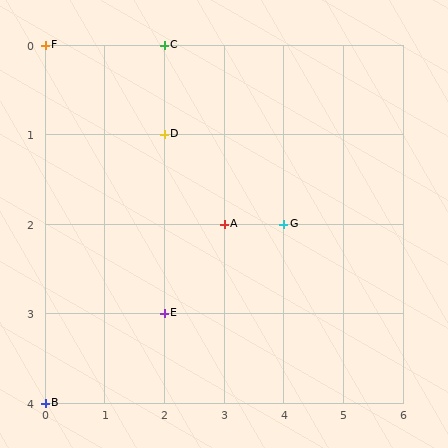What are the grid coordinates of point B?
Point B is at grid coordinates (0, 4).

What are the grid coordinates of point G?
Point G is at grid coordinates (4, 2).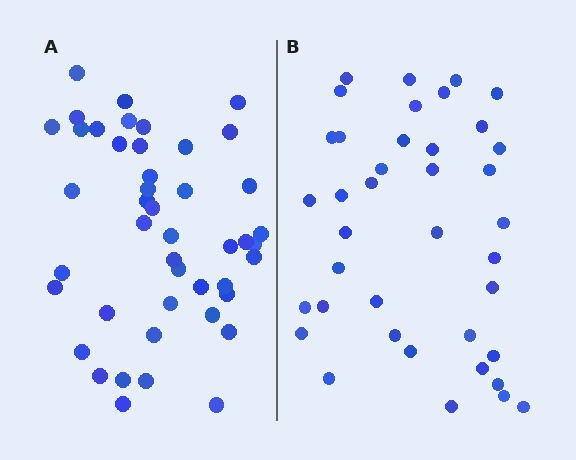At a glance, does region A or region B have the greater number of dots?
Region A (the left region) has more dots.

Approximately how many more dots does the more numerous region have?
Region A has about 6 more dots than region B.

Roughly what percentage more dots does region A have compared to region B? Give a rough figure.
About 15% more.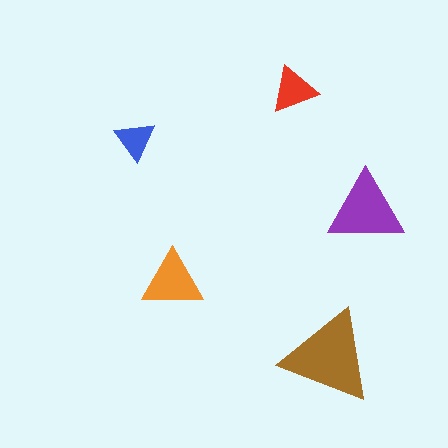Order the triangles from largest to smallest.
the brown one, the purple one, the orange one, the red one, the blue one.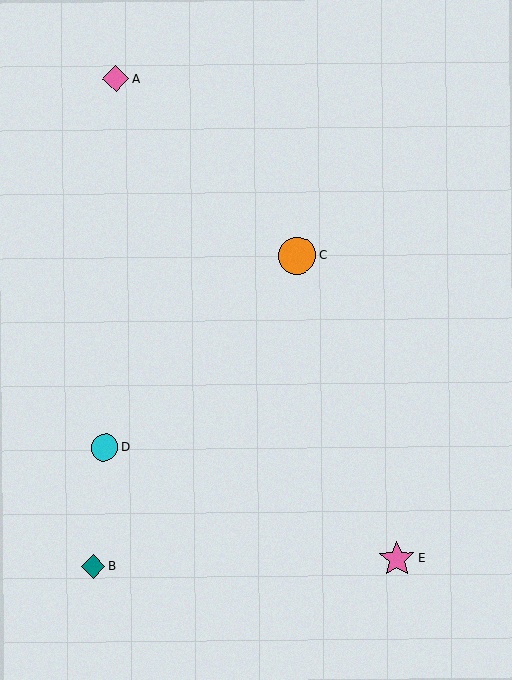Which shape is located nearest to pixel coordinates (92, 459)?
The cyan circle (labeled D) at (104, 448) is nearest to that location.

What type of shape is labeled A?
Shape A is a pink diamond.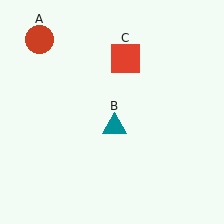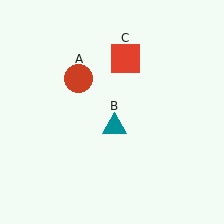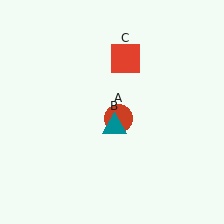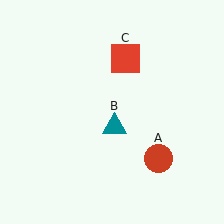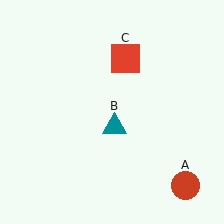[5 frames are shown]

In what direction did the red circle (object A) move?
The red circle (object A) moved down and to the right.